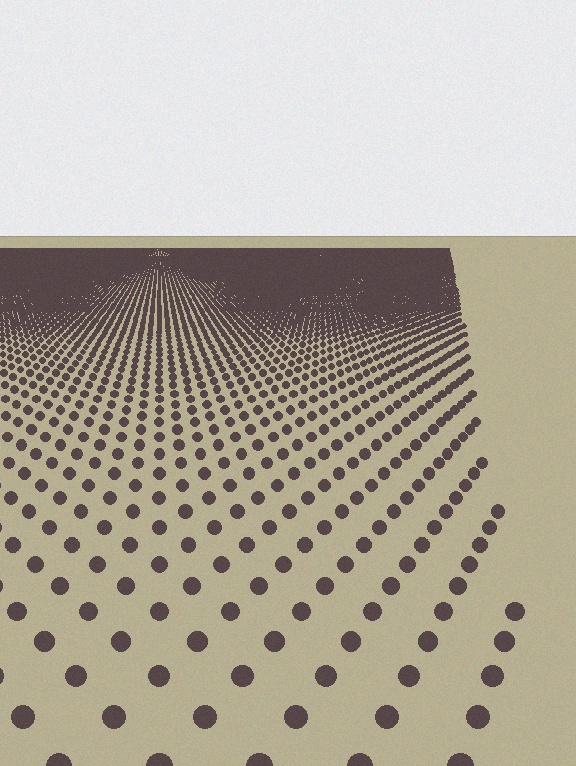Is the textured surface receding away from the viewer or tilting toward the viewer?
The surface is receding away from the viewer. Texture elements get smaller and denser toward the top.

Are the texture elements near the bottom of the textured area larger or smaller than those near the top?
Larger. Near the bottom, elements are closer to the viewer and appear at a bigger on-screen size.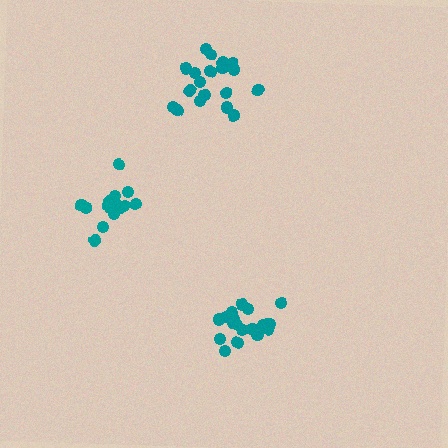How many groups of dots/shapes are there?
There are 3 groups.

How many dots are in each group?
Group 1: 16 dots, Group 2: 20 dots, Group 3: 18 dots (54 total).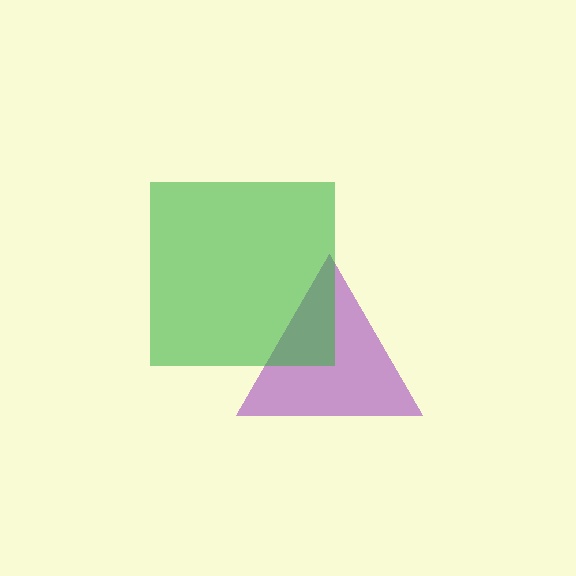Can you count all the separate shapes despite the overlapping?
Yes, there are 2 separate shapes.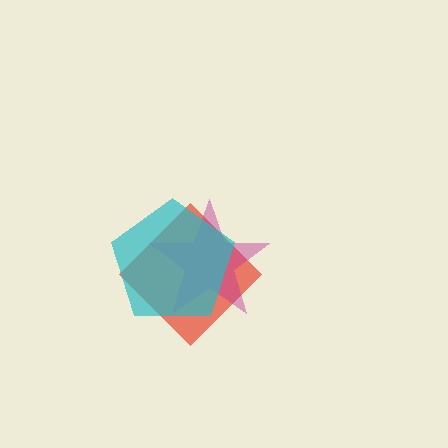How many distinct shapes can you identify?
There are 3 distinct shapes: a red diamond, a magenta star, a cyan pentagon.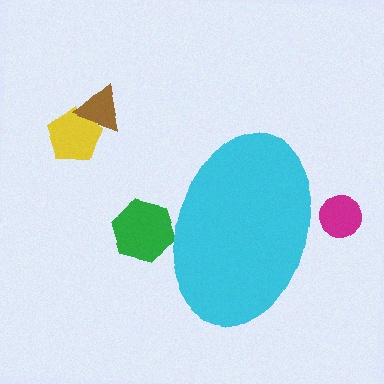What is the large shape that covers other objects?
A cyan ellipse.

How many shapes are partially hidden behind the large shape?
2 shapes are partially hidden.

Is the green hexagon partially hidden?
Yes, the green hexagon is partially hidden behind the cyan ellipse.